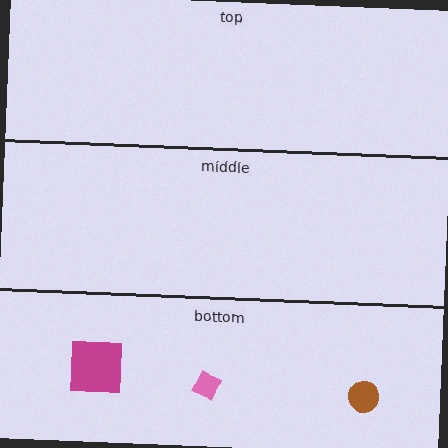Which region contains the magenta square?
The bottom region.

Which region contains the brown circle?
The bottom region.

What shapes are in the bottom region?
The pink diamond, the magenta square, the brown circle.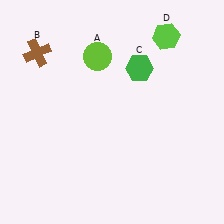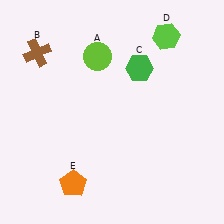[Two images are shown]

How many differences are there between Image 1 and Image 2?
There is 1 difference between the two images.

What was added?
An orange pentagon (E) was added in Image 2.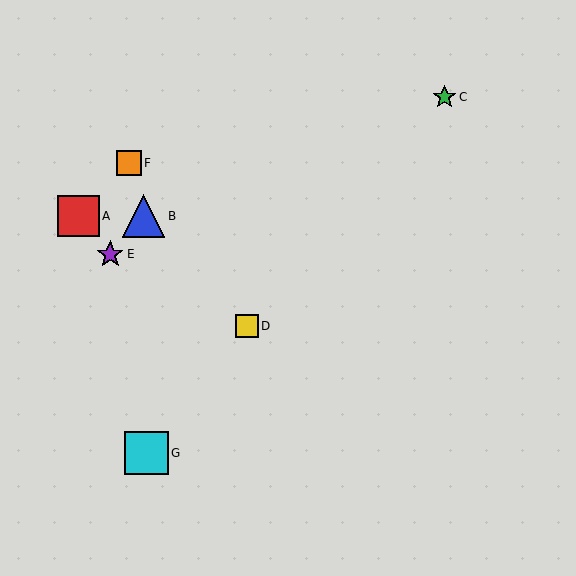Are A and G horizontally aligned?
No, A is at y≈216 and G is at y≈453.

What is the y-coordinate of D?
Object D is at y≈326.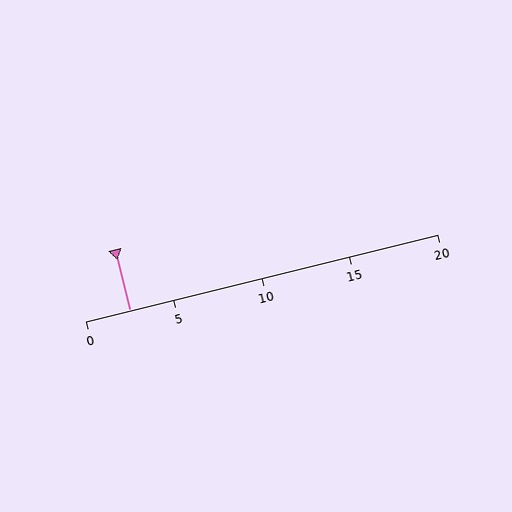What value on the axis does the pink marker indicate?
The marker indicates approximately 2.5.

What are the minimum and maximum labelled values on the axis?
The axis runs from 0 to 20.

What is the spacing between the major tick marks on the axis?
The major ticks are spaced 5 apart.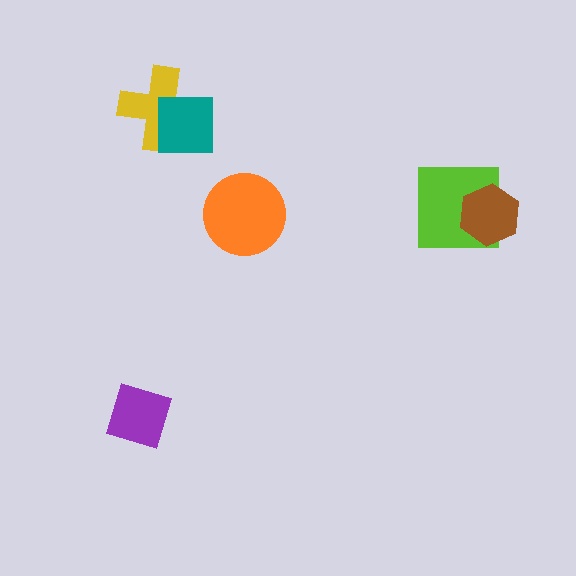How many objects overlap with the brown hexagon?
1 object overlaps with the brown hexagon.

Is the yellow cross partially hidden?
Yes, it is partially covered by another shape.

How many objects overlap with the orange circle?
0 objects overlap with the orange circle.